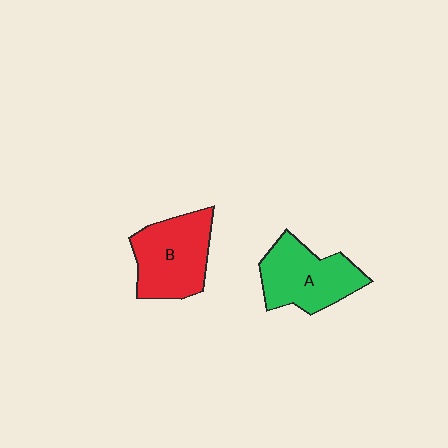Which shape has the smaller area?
Shape A (green).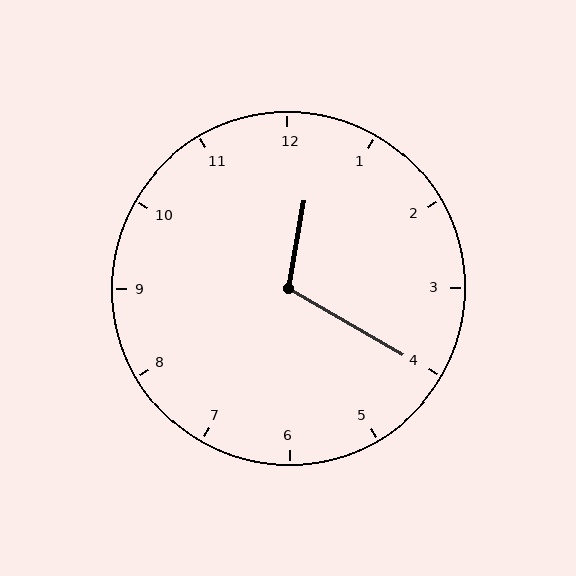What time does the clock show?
12:20.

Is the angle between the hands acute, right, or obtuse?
It is obtuse.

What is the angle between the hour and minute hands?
Approximately 110 degrees.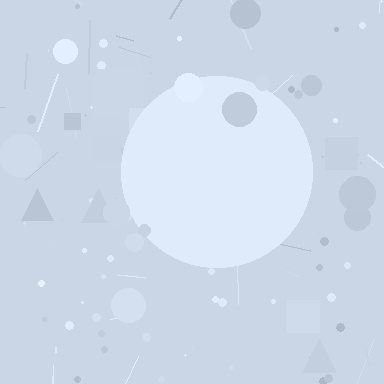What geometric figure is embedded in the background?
A circle is embedded in the background.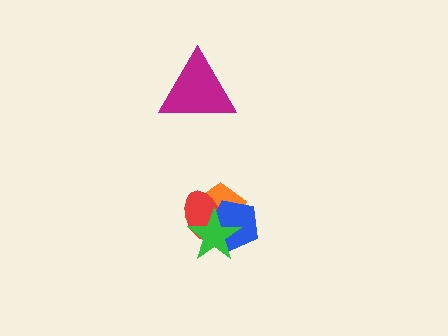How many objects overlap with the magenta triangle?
0 objects overlap with the magenta triangle.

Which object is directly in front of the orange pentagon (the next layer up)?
The red ellipse is directly in front of the orange pentagon.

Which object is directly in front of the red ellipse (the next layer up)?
The blue pentagon is directly in front of the red ellipse.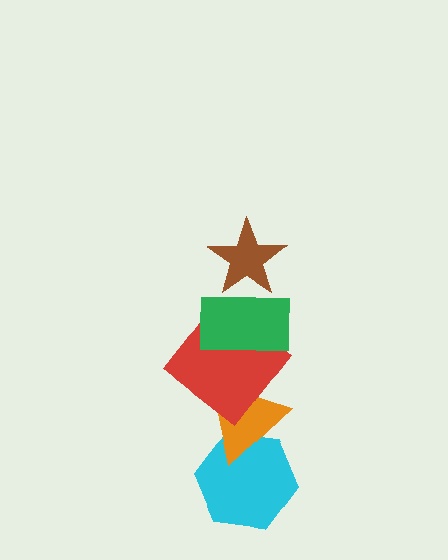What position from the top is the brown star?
The brown star is 1st from the top.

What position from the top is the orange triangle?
The orange triangle is 4th from the top.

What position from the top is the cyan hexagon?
The cyan hexagon is 5th from the top.